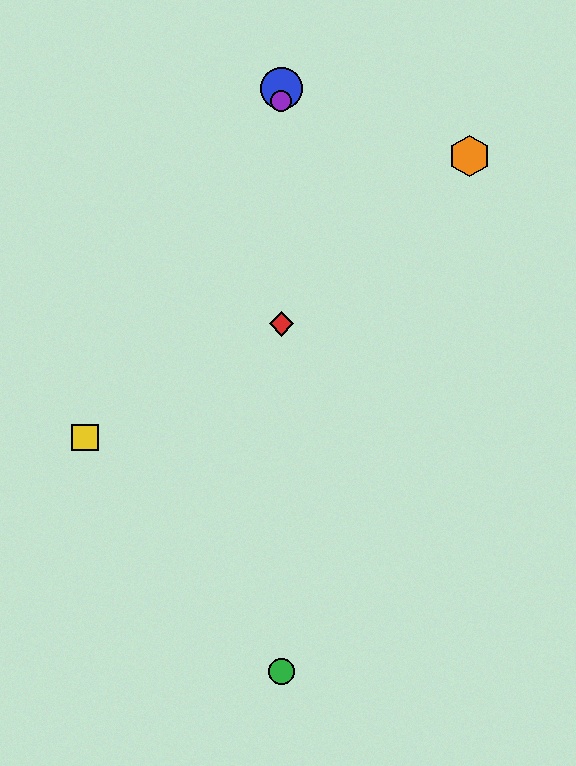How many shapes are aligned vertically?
4 shapes (the red diamond, the blue circle, the green circle, the purple circle) are aligned vertically.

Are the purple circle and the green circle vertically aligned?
Yes, both are at x≈281.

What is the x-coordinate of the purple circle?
The purple circle is at x≈281.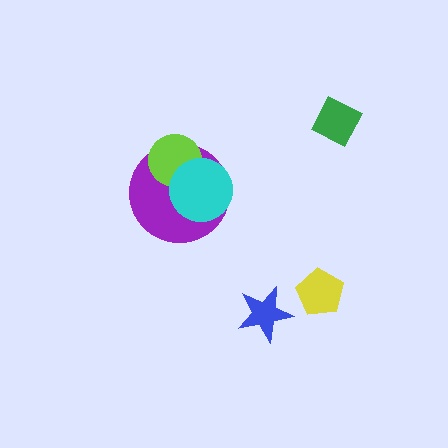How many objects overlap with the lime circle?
2 objects overlap with the lime circle.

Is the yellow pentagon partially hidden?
No, no other shape covers it.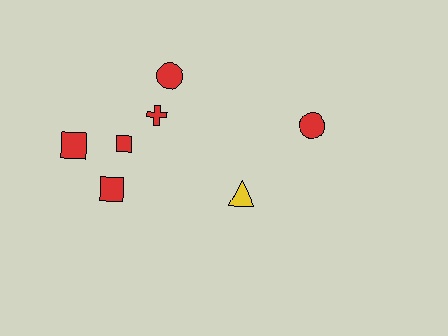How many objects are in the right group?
There are 3 objects.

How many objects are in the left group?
There are 5 objects.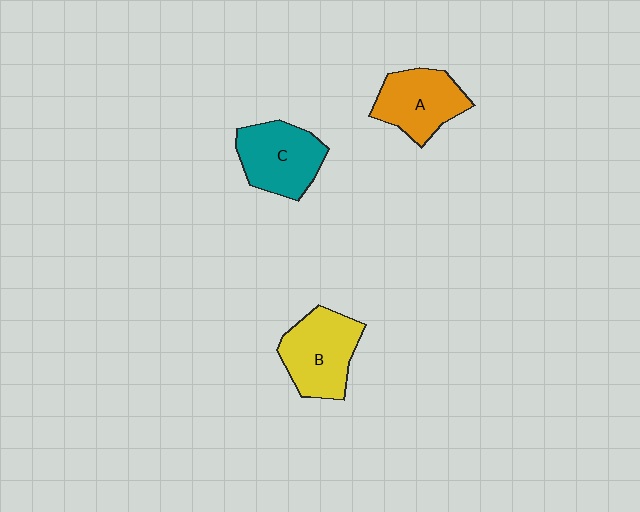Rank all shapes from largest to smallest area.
From largest to smallest: B (yellow), C (teal), A (orange).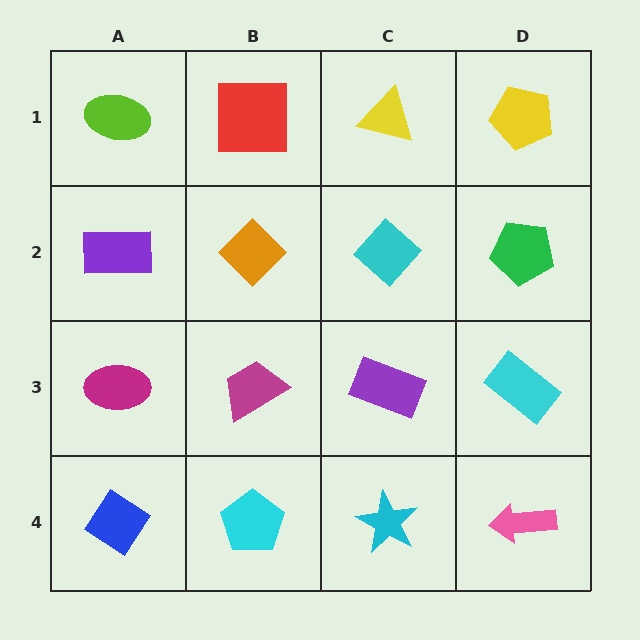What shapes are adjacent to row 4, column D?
A cyan rectangle (row 3, column D), a cyan star (row 4, column C).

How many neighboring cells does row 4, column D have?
2.